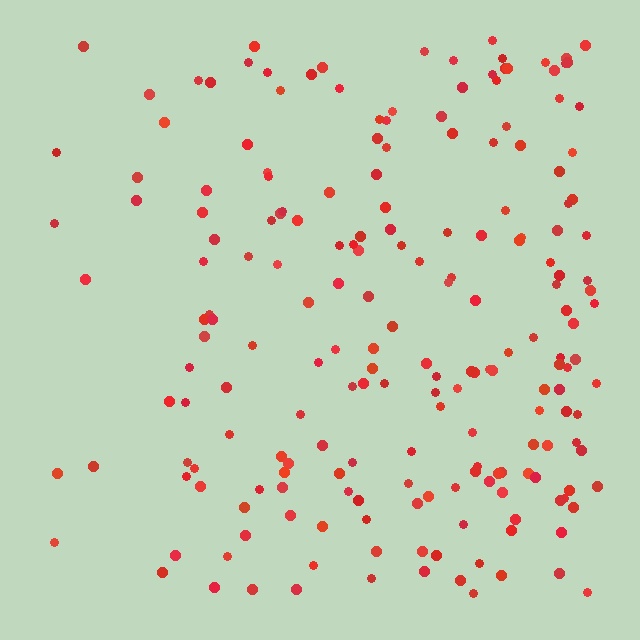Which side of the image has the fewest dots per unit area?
The left.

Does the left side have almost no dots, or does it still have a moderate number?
Still a moderate number, just noticeably fewer than the right.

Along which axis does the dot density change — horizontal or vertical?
Horizontal.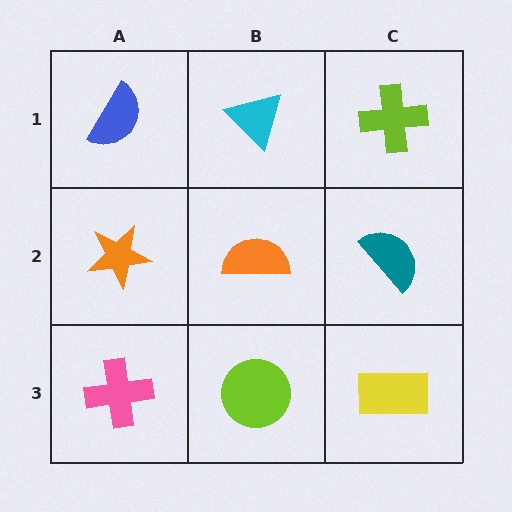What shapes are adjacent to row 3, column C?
A teal semicircle (row 2, column C), a lime circle (row 3, column B).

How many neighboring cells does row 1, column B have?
3.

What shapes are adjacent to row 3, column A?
An orange star (row 2, column A), a lime circle (row 3, column B).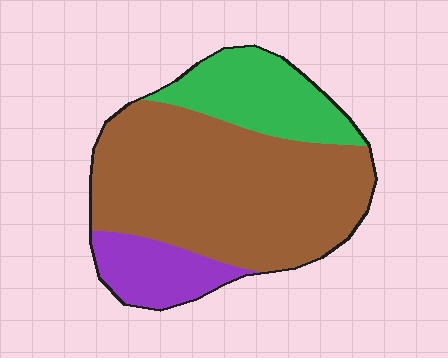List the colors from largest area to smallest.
From largest to smallest: brown, green, purple.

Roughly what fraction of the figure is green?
Green takes up about one fifth (1/5) of the figure.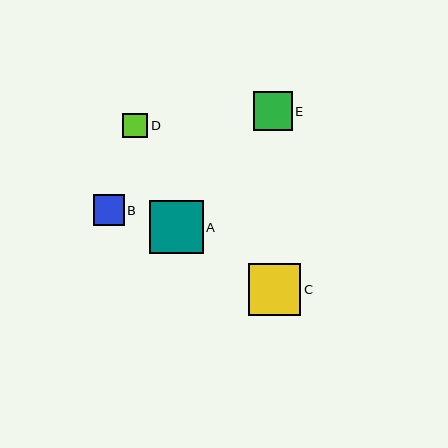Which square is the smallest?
Square D is the smallest with a size of approximately 25 pixels.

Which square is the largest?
Square A is the largest with a size of approximately 54 pixels.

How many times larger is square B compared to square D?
Square B is approximately 1.2 times the size of square D.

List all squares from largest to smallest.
From largest to smallest: A, C, E, B, D.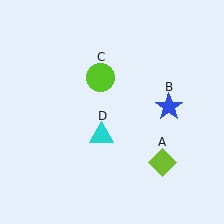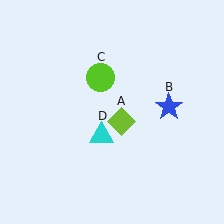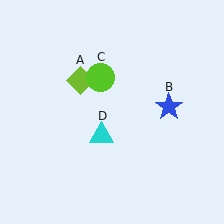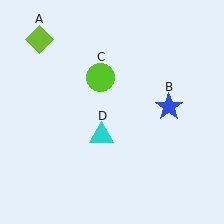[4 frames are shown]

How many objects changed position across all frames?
1 object changed position: lime diamond (object A).